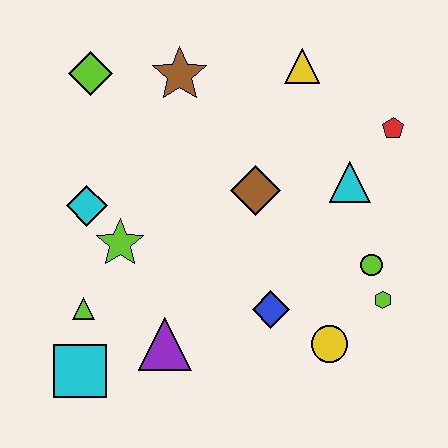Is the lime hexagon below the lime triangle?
No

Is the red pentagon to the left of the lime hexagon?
No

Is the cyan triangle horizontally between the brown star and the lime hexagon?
Yes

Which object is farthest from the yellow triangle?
The cyan square is farthest from the yellow triangle.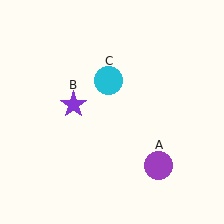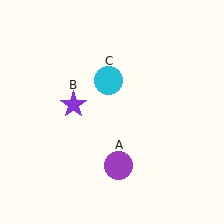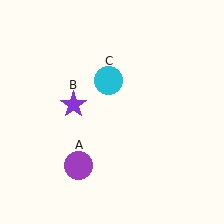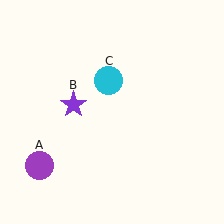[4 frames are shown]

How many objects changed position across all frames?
1 object changed position: purple circle (object A).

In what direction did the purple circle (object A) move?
The purple circle (object A) moved left.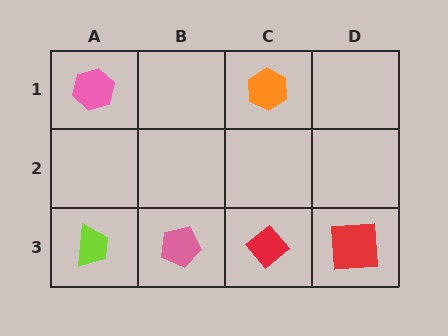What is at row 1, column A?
A pink hexagon.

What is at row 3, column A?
A lime trapezoid.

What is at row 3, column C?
A red diamond.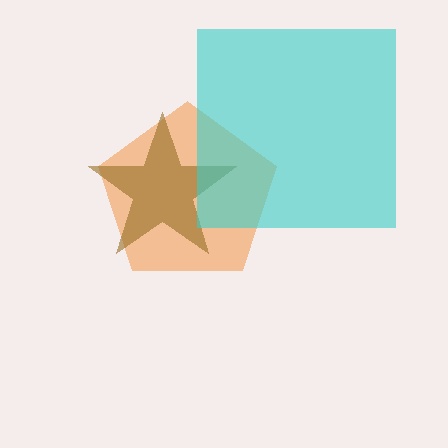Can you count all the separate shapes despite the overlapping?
Yes, there are 3 separate shapes.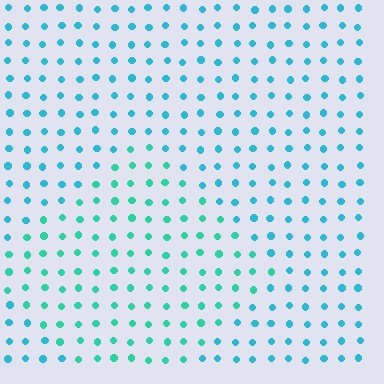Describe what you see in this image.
The image is filled with small cyan elements in a uniform arrangement. A diamond-shaped region is visible where the elements are tinted to a slightly different hue, forming a subtle color boundary.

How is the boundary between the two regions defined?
The boundary is defined purely by a slight shift in hue (about 26 degrees). Spacing, size, and orientation are identical on both sides.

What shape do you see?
I see a diamond.